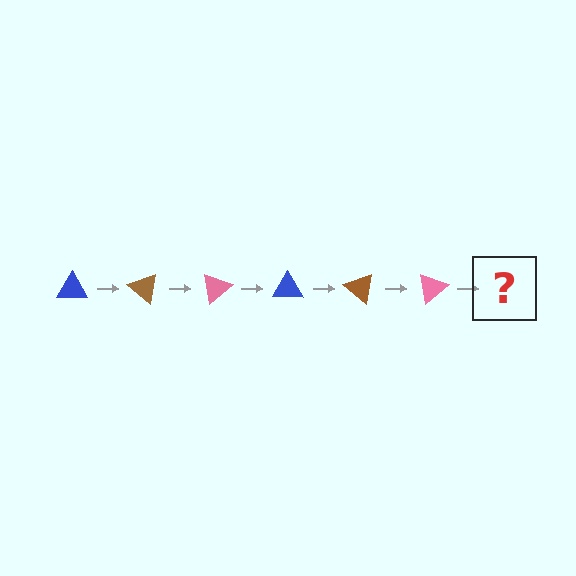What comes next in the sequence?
The next element should be a blue triangle, rotated 240 degrees from the start.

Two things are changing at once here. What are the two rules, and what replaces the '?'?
The two rules are that it rotates 40 degrees each step and the color cycles through blue, brown, and pink. The '?' should be a blue triangle, rotated 240 degrees from the start.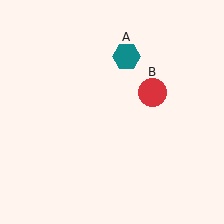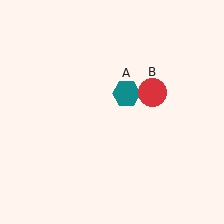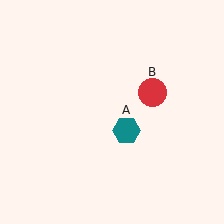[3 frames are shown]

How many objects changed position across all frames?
1 object changed position: teal hexagon (object A).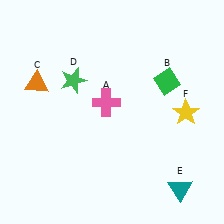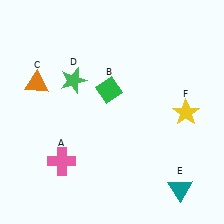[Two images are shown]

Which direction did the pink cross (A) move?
The pink cross (A) moved down.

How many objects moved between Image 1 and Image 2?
2 objects moved between the two images.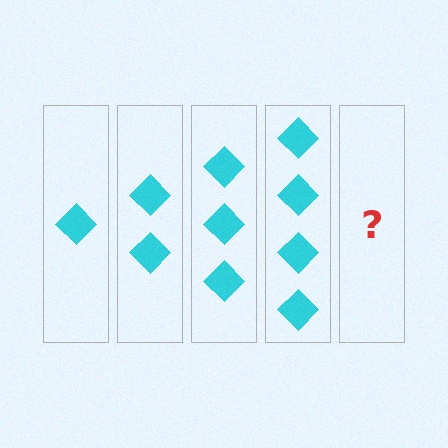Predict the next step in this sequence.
The next step is 5 diamonds.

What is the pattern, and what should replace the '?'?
The pattern is that each step adds one more diamond. The '?' should be 5 diamonds.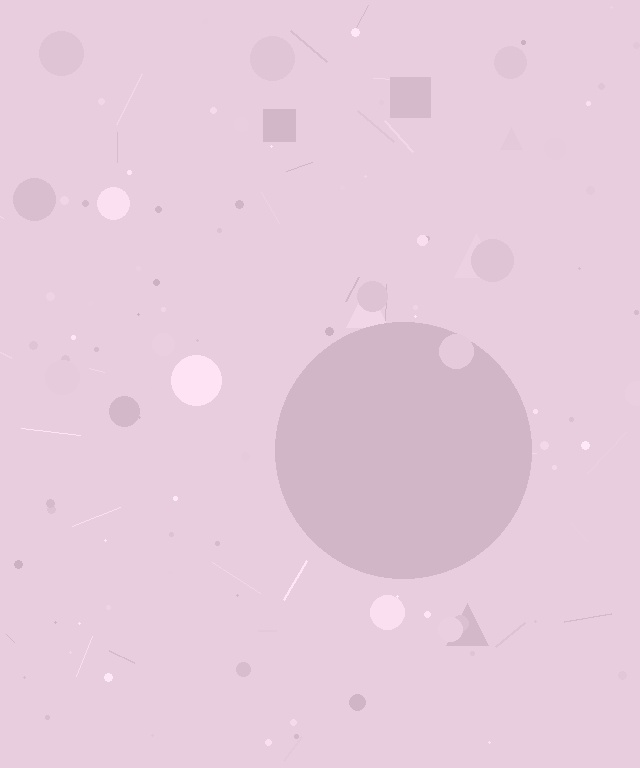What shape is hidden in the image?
A circle is hidden in the image.